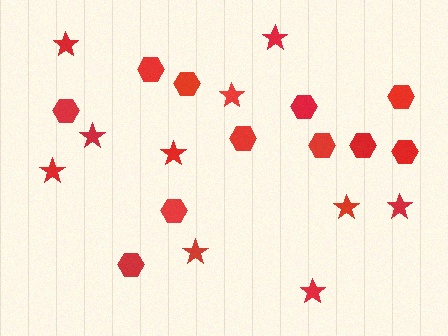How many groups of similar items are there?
There are 2 groups: one group of stars (10) and one group of hexagons (11).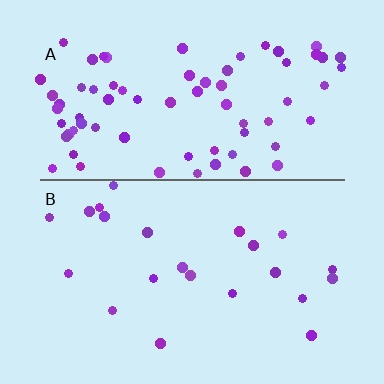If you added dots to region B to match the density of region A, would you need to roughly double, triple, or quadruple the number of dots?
Approximately triple.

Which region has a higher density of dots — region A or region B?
A (the top).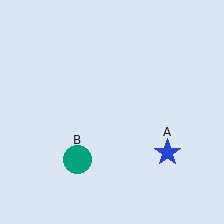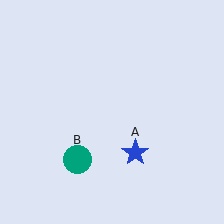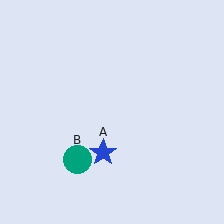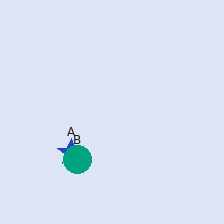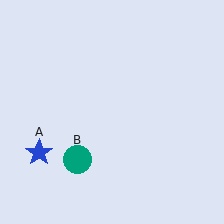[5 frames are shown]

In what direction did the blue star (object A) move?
The blue star (object A) moved left.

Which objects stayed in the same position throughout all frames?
Teal circle (object B) remained stationary.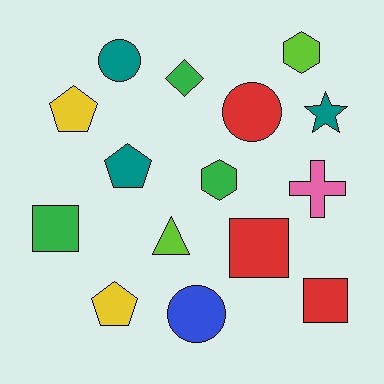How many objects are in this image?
There are 15 objects.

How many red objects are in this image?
There are 3 red objects.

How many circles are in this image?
There are 3 circles.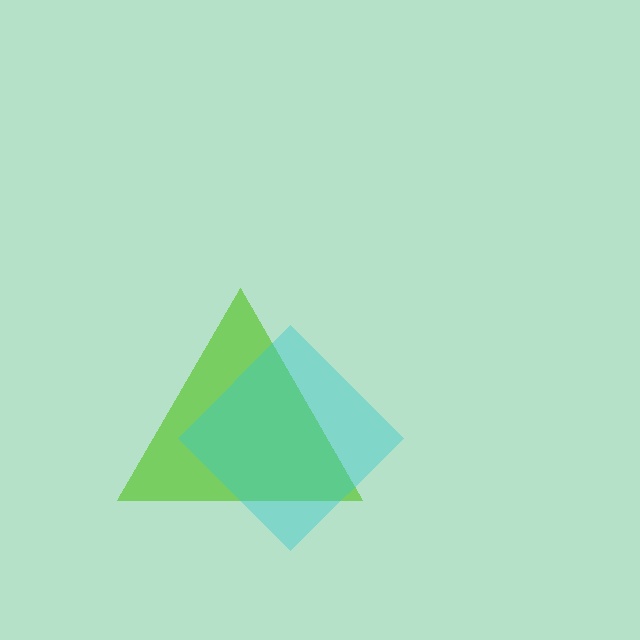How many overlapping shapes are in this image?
There are 2 overlapping shapes in the image.